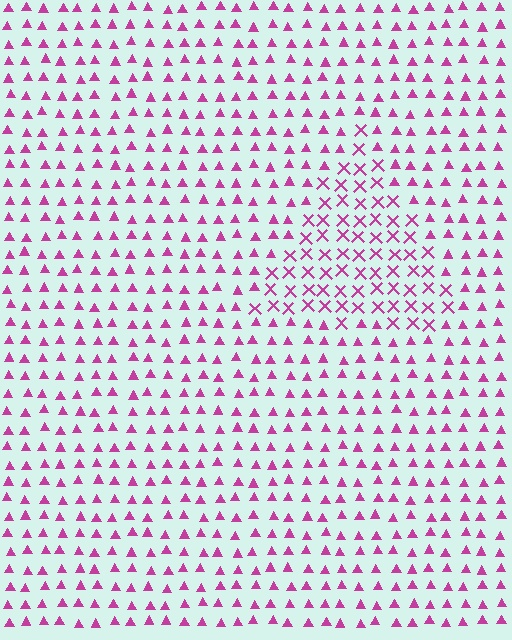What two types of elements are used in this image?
The image uses X marks inside the triangle region and triangles outside it.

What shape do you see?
I see a triangle.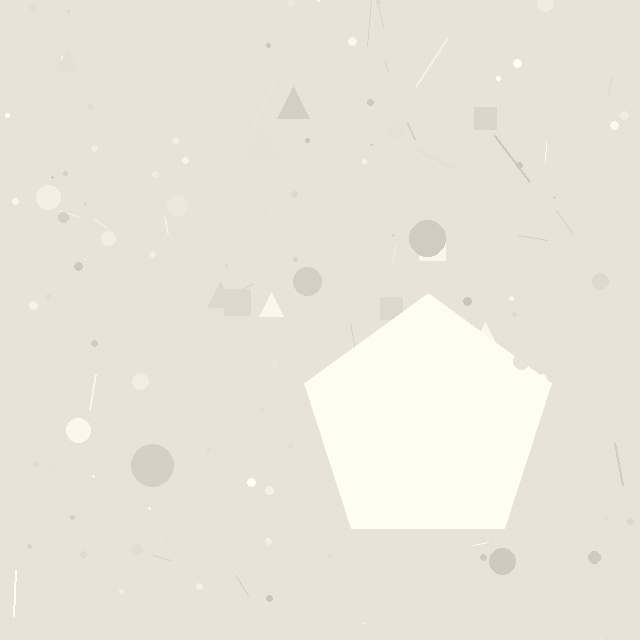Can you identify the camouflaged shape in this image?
The camouflaged shape is a pentagon.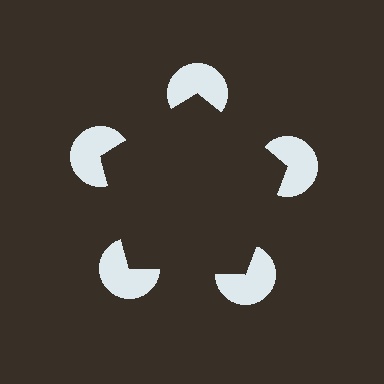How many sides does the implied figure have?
5 sides.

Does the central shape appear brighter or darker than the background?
It typically appears slightly darker than the background, even though no actual brightness change is drawn.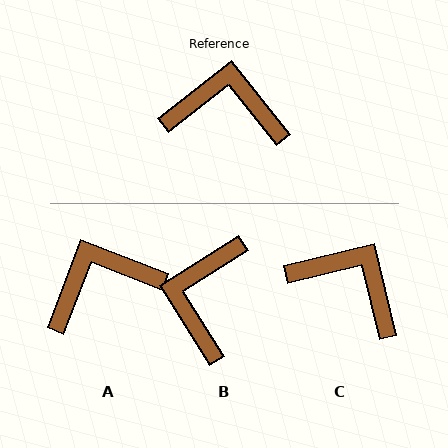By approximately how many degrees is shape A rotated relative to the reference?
Approximately 31 degrees counter-clockwise.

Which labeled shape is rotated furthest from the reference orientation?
B, about 84 degrees away.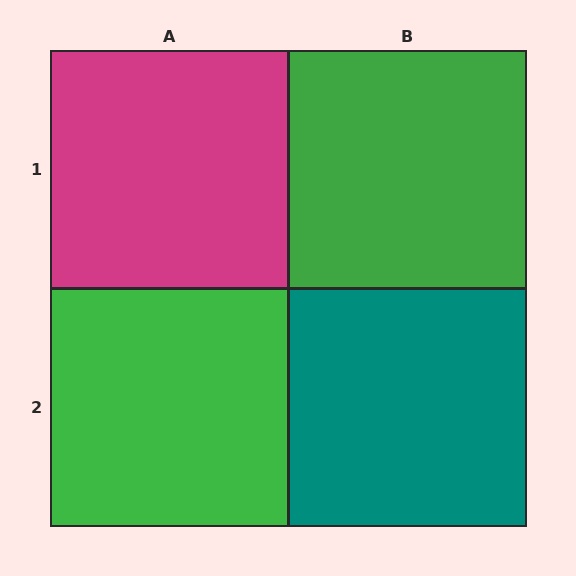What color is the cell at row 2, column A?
Green.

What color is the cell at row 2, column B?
Teal.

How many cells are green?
2 cells are green.